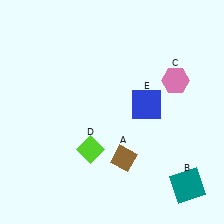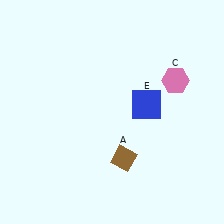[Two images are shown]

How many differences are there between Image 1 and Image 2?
There are 2 differences between the two images.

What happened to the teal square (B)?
The teal square (B) was removed in Image 2. It was in the bottom-right area of Image 1.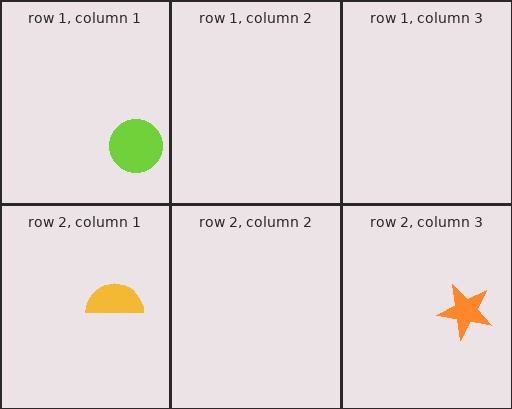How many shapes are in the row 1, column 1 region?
1.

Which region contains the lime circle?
The row 1, column 1 region.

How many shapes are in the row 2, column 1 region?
1.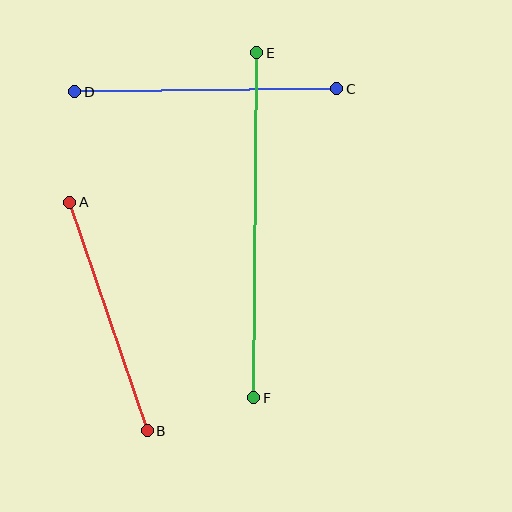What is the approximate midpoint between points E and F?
The midpoint is at approximately (255, 225) pixels.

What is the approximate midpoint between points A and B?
The midpoint is at approximately (108, 317) pixels.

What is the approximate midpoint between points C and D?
The midpoint is at approximately (206, 90) pixels.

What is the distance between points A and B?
The distance is approximately 241 pixels.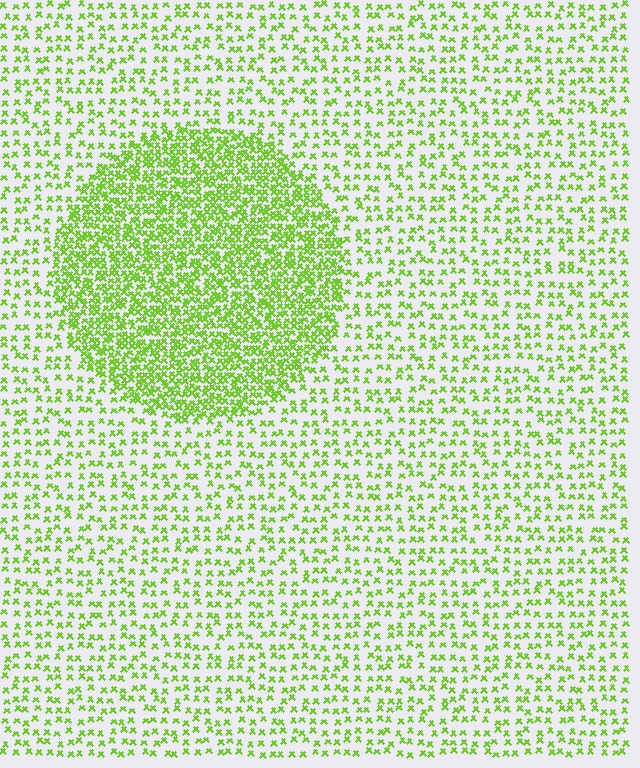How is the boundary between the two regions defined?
The boundary is defined by a change in element density (approximately 2.5x ratio). All elements are the same color, size, and shape.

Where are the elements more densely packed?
The elements are more densely packed inside the circle boundary.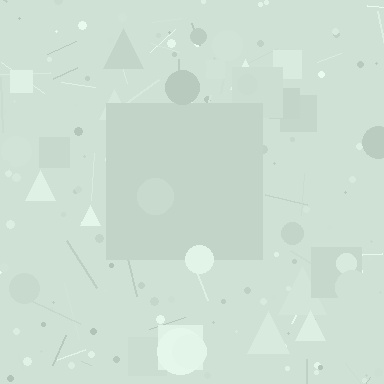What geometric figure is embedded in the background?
A square is embedded in the background.